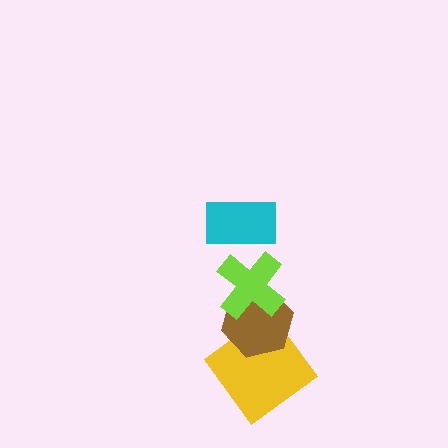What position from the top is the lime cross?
The lime cross is 2nd from the top.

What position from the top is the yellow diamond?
The yellow diamond is 4th from the top.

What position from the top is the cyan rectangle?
The cyan rectangle is 1st from the top.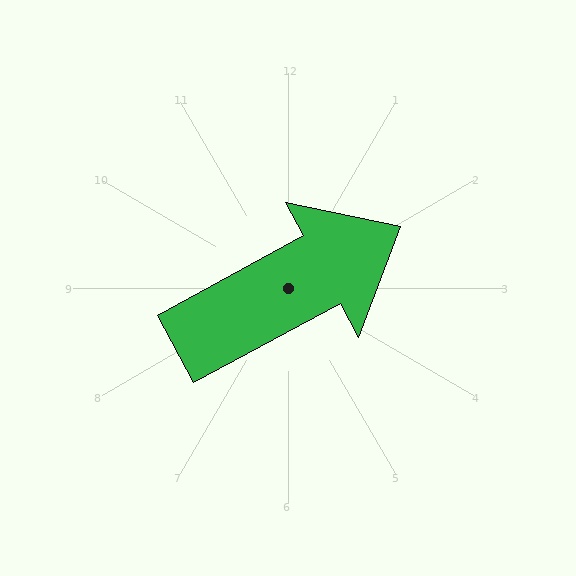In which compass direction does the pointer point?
Northeast.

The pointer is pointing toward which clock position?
Roughly 2 o'clock.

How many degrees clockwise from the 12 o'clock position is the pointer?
Approximately 62 degrees.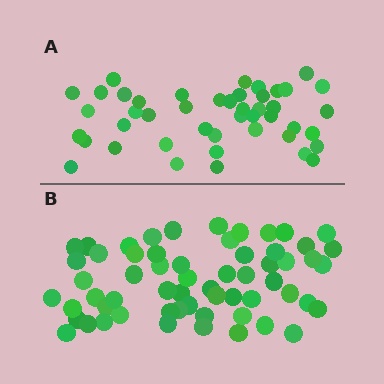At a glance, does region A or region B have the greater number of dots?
Region B (the bottom region) has more dots.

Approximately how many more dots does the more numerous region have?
Region B has approximately 15 more dots than region A.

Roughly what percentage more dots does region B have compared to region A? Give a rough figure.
About 35% more.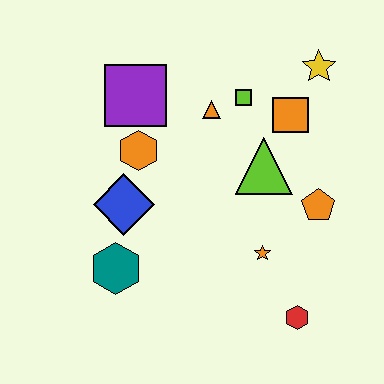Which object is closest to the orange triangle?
The lime square is closest to the orange triangle.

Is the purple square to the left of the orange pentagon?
Yes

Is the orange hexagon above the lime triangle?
Yes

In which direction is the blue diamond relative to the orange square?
The blue diamond is to the left of the orange square.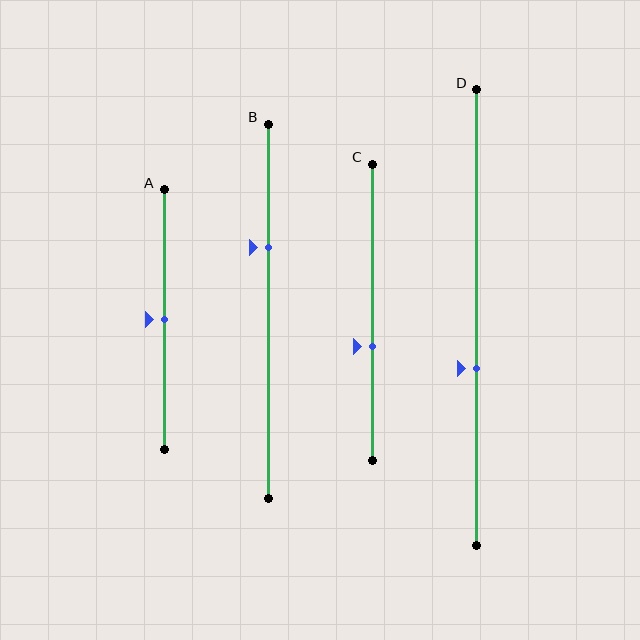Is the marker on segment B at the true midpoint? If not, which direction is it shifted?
No, the marker on segment B is shifted upward by about 17% of the segment length.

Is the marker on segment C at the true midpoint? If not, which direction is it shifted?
No, the marker on segment C is shifted downward by about 11% of the segment length.